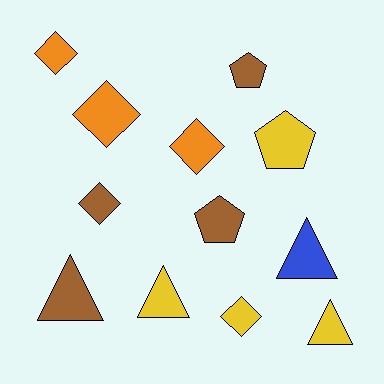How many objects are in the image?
There are 12 objects.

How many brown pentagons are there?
There are 2 brown pentagons.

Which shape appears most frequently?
Diamond, with 5 objects.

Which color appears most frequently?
Yellow, with 4 objects.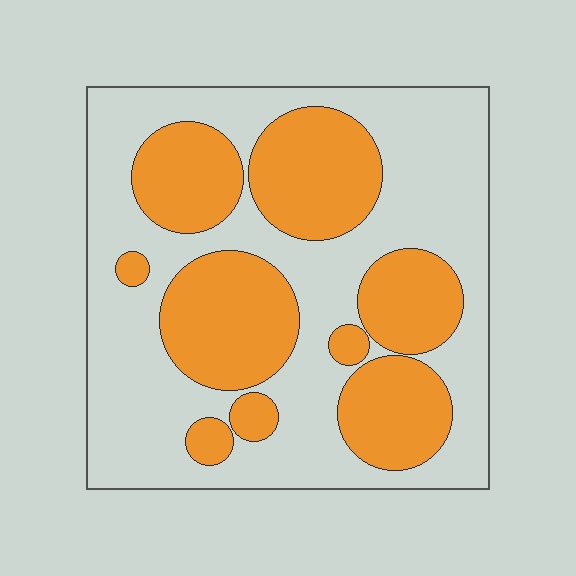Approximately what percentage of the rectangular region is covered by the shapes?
Approximately 40%.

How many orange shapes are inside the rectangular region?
9.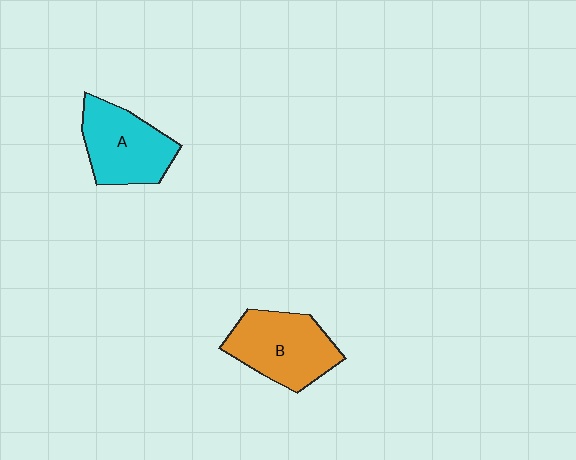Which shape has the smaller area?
Shape A (cyan).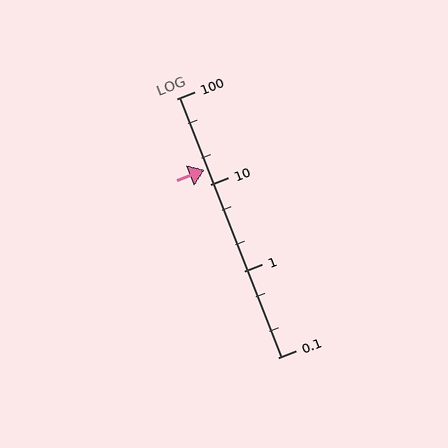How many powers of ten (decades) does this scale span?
The scale spans 3 decades, from 0.1 to 100.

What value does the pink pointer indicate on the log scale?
The pointer indicates approximately 15.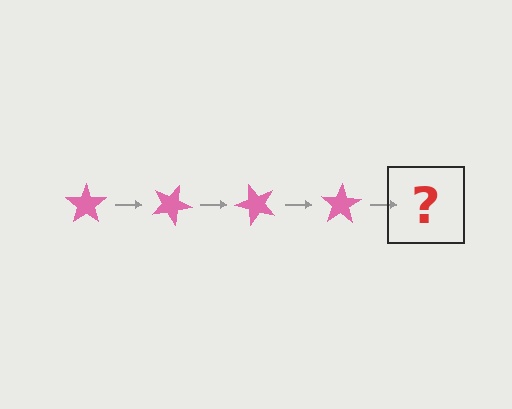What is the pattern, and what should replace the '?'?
The pattern is that the star rotates 25 degrees each step. The '?' should be a pink star rotated 100 degrees.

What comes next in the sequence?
The next element should be a pink star rotated 100 degrees.